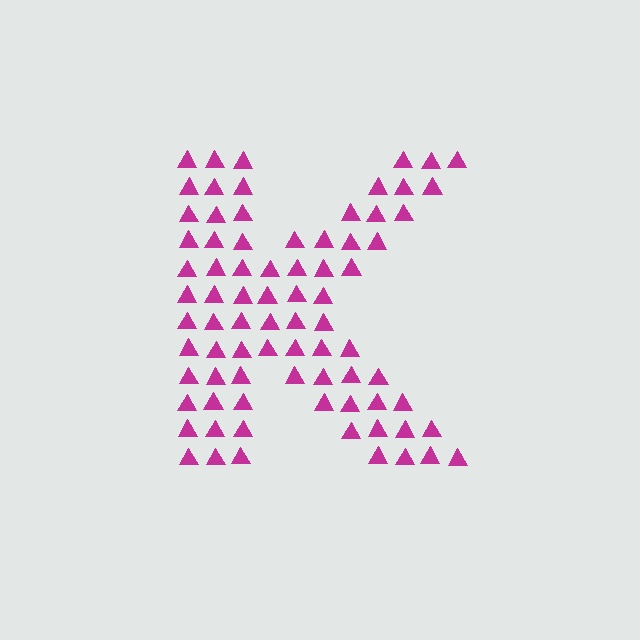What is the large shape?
The large shape is the letter K.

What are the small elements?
The small elements are triangles.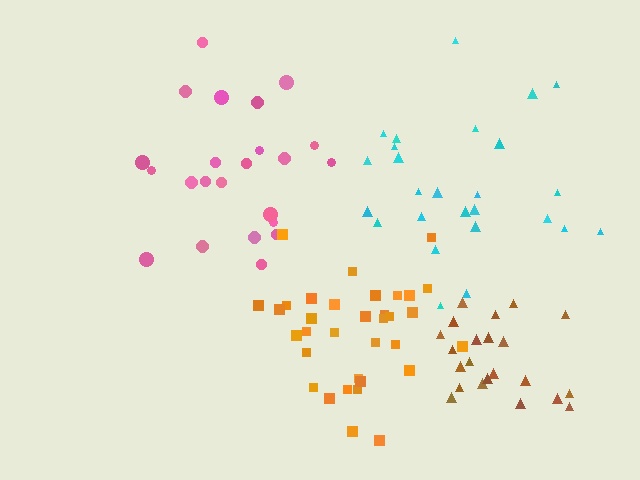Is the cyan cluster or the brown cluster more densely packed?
Brown.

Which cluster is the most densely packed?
Orange.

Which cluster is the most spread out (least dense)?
Pink.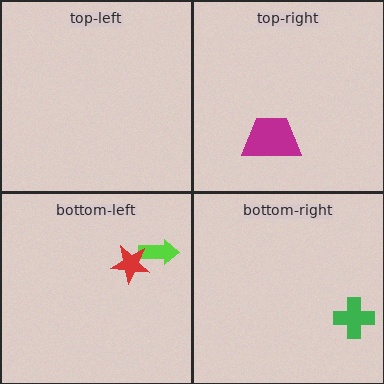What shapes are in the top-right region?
The magenta trapezoid.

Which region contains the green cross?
The bottom-right region.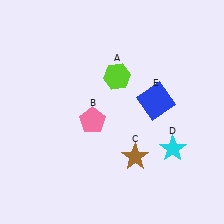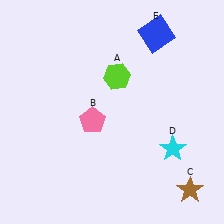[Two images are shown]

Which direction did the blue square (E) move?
The blue square (E) moved up.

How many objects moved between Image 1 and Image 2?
2 objects moved between the two images.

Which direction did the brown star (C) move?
The brown star (C) moved right.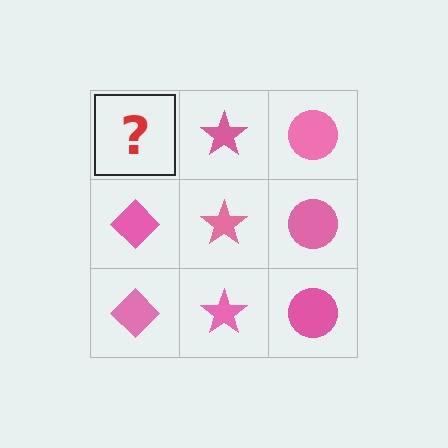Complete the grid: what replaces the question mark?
The question mark should be replaced with a pink diamond.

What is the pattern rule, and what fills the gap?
The rule is that each column has a consistent shape. The gap should be filled with a pink diamond.